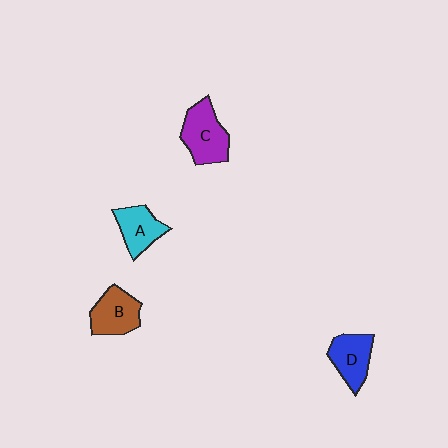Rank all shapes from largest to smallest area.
From largest to smallest: C (purple), B (brown), D (blue), A (cyan).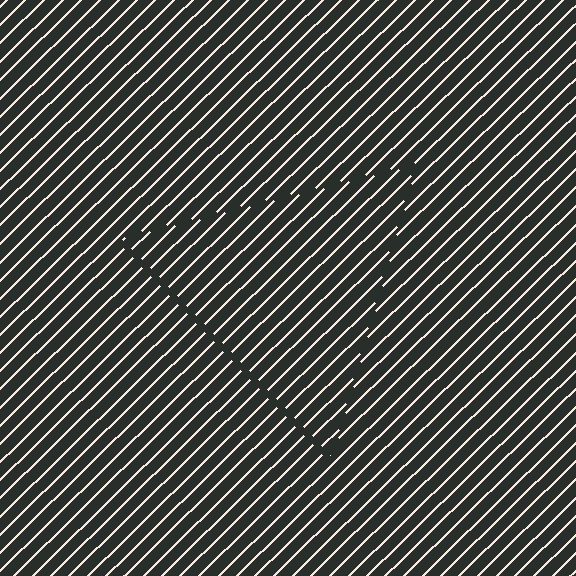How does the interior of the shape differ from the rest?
The interior of the shape contains the same grating, shifted by half a period — the contour is defined by the phase discontinuity where line-ends from the inner and outer gratings abut.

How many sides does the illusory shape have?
3 sides — the line-ends trace a triangle.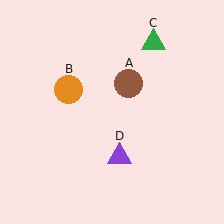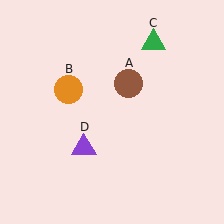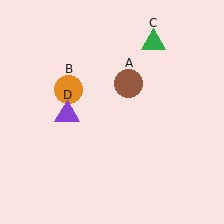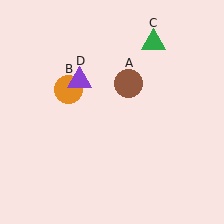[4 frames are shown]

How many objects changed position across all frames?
1 object changed position: purple triangle (object D).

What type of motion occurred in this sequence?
The purple triangle (object D) rotated clockwise around the center of the scene.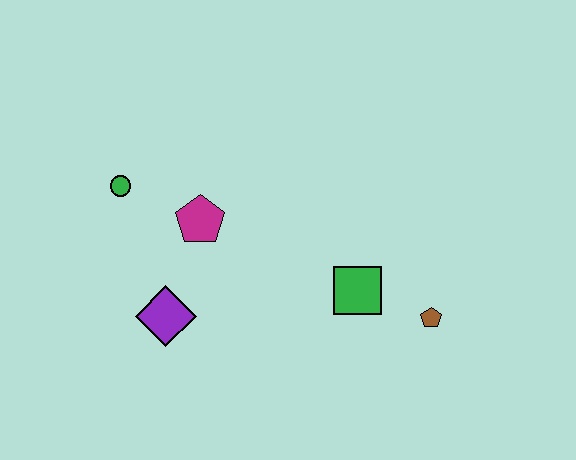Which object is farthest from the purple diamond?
The brown pentagon is farthest from the purple diamond.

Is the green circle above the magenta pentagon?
Yes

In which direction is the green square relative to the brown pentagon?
The green square is to the left of the brown pentagon.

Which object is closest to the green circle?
The magenta pentagon is closest to the green circle.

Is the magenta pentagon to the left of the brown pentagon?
Yes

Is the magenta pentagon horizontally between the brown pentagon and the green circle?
Yes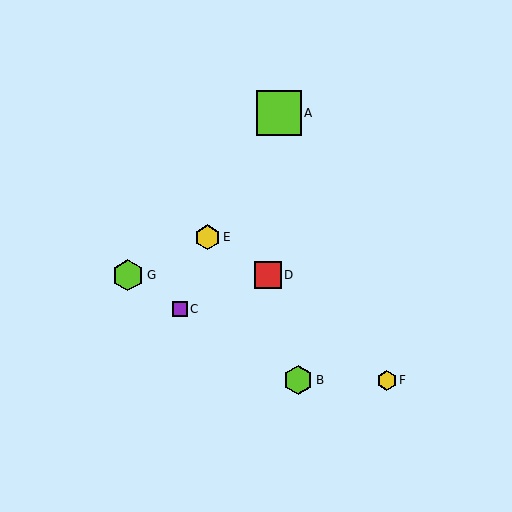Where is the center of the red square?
The center of the red square is at (268, 275).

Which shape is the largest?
The lime square (labeled A) is the largest.